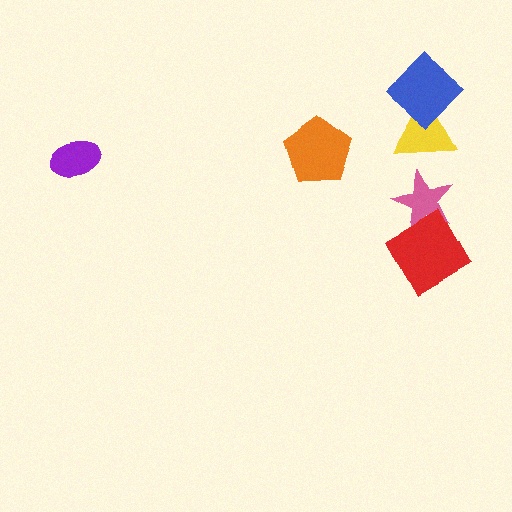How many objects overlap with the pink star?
1 object overlaps with the pink star.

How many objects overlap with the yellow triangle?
1 object overlaps with the yellow triangle.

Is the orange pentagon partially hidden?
No, no other shape covers it.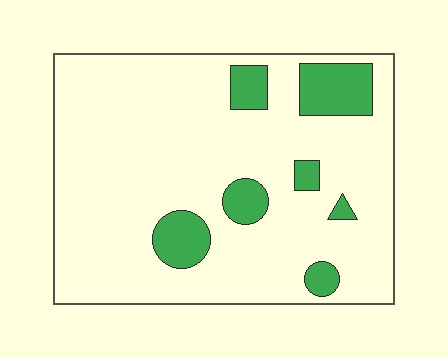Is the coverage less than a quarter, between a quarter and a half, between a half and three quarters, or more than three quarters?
Less than a quarter.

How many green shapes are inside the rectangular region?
7.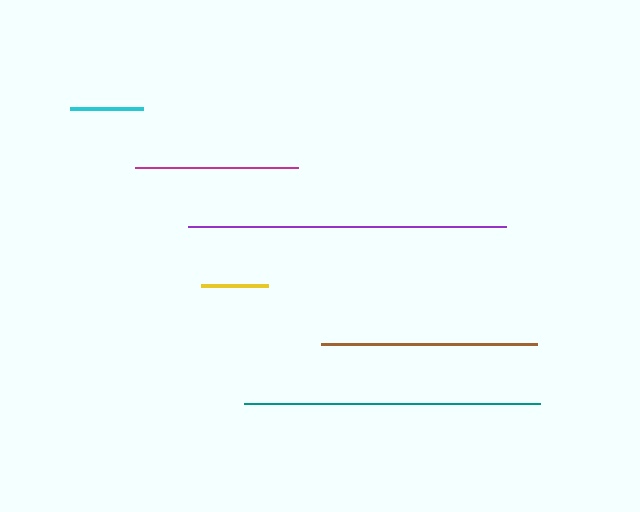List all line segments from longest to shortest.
From longest to shortest: purple, teal, brown, magenta, cyan, yellow.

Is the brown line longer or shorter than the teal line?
The teal line is longer than the brown line.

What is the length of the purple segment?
The purple segment is approximately 318 pixels long.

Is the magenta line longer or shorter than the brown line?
The brown line is longer than the magenta line.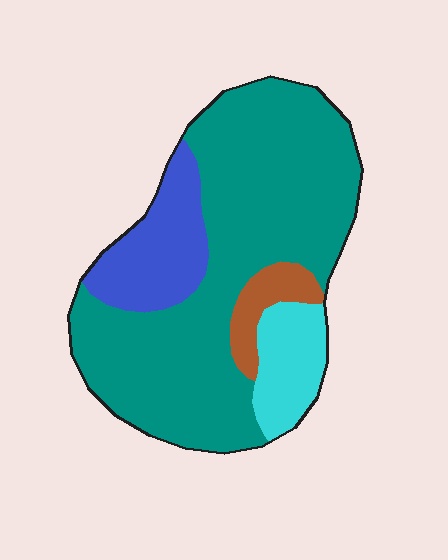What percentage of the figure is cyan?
Cyan covers roughly 10% of the figure.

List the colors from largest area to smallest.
From largest to smallest: teal, blue, cyan, brown.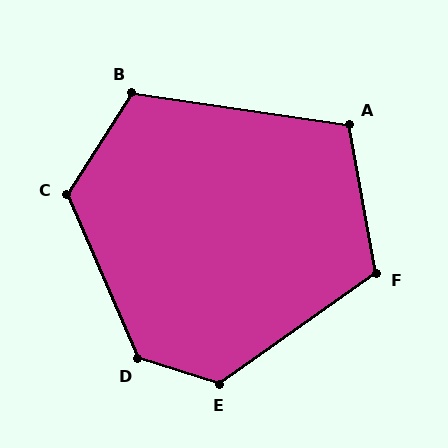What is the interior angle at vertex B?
Approximately 114 degrees (obtuse).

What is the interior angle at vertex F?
Approximately 115 degrees (obtuse).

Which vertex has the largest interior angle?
D, at approximately 131 degrees.